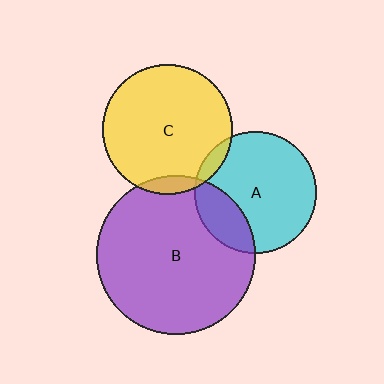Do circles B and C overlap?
Yes.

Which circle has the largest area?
Circle B (purple).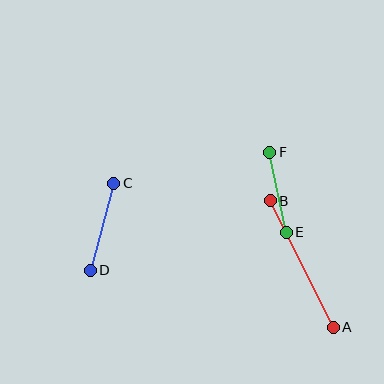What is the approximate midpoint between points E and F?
The midpoint is at approximately (278, 192) pixels.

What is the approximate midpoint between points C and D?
The midpoint is at approximately (102, 227) pixels.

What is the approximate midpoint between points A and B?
The midpoint is at approximately (302, 264) pixels.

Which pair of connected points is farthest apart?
Points A and B are farthest apart.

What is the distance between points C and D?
The distance is approximately 90 pixels.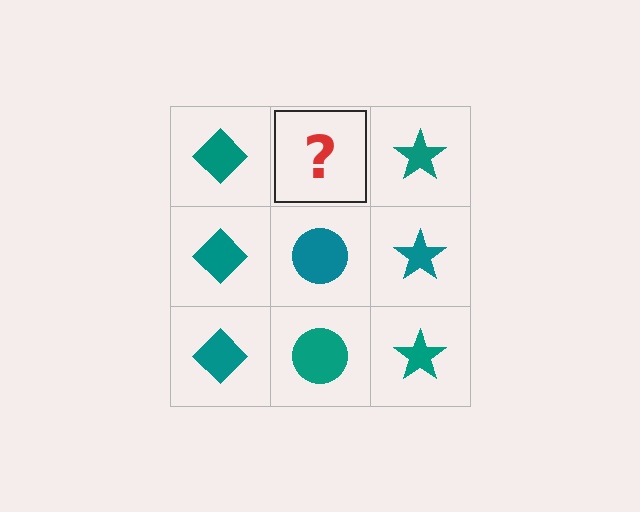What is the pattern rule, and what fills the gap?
The rule is that each column has a consistent shape. The gap should be filled with a teal circle.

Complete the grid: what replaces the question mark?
The question mark should be replaced with a teal circle.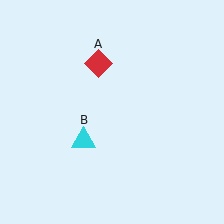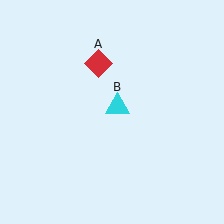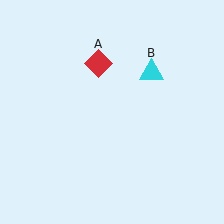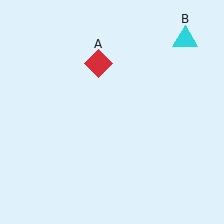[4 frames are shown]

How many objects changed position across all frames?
1 object changed position: cyan triangle (object B).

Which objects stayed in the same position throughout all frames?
Red diamond (object A) remained stationary.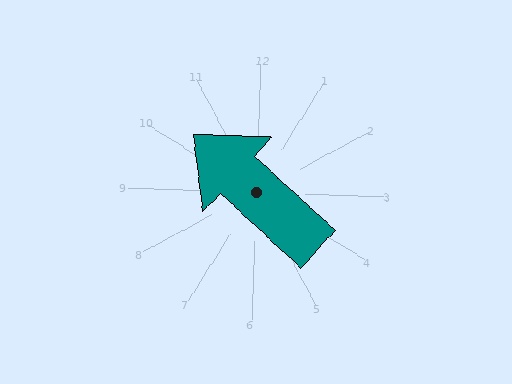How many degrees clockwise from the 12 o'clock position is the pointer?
Approximately 311 degrees.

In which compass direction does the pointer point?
Northwest.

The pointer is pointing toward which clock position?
Roughly 10 o'clock.